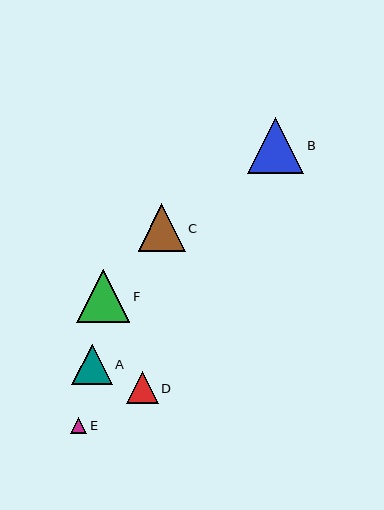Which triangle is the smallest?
Triangle E is the smallest with a size of approximately 16 pixels.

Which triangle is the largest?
Triangle B is the largest with a size of approximately 56 pixels.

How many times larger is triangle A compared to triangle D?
Triangle A is approximately 1.3 times the size of triangle D.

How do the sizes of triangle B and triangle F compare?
Triangle B and triangle F are approximately the same size.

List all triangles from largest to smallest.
From largest to smallest: B, F, C, A, D, E.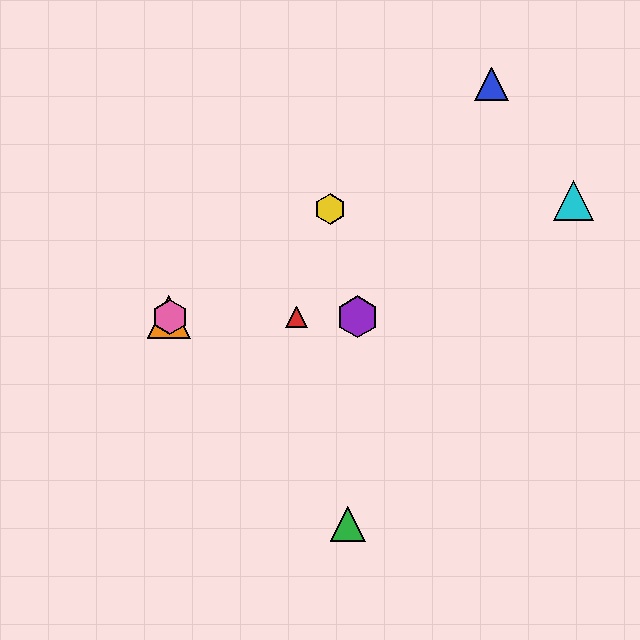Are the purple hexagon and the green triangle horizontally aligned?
No, the purple hexagon is at y≈317 and the green triangle is at y≈524.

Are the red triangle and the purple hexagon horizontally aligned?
Yes, both are at y≈317.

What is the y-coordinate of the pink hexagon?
The pink hexagon is at y≈317.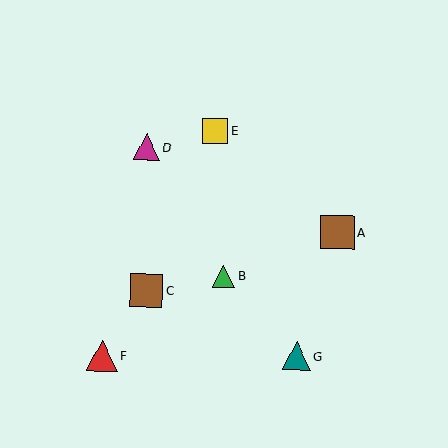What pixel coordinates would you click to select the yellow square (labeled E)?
Click at (215, 131) to select the yellow square E.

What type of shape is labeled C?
Shape C is a brown square.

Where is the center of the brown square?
The center of the brown square is at (337, 232).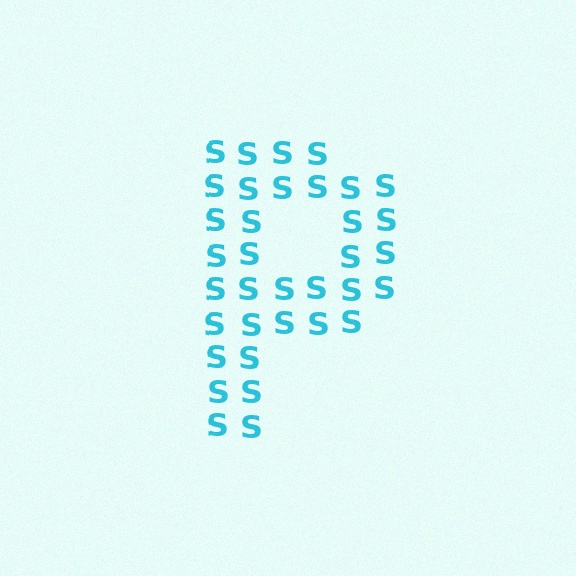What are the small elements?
The small elements are letter S's.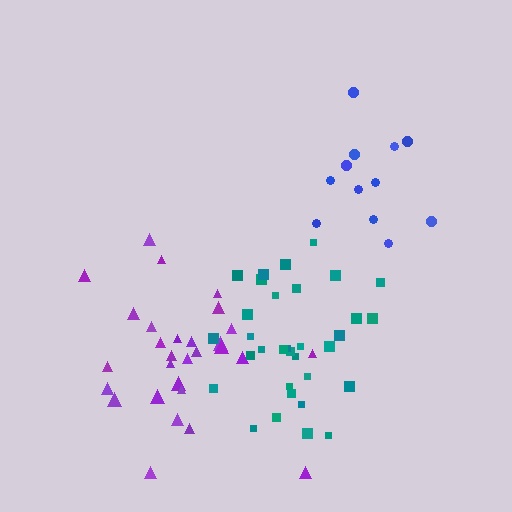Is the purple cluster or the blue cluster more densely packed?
Purple.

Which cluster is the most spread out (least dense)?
Blue.